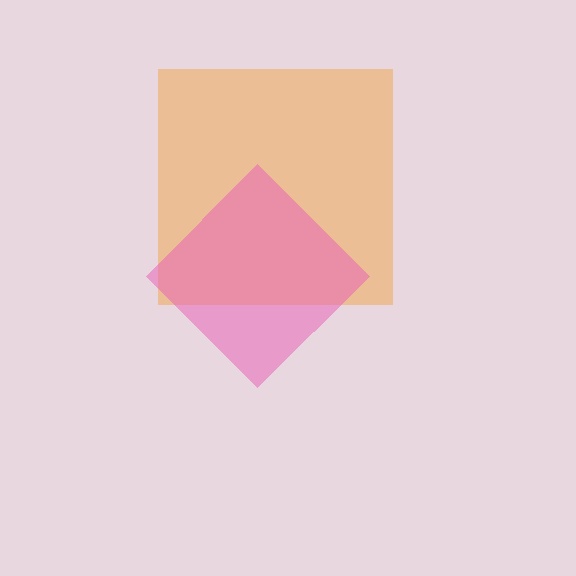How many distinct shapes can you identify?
There are 2 distinct shapes: an orange square, a pink diamond.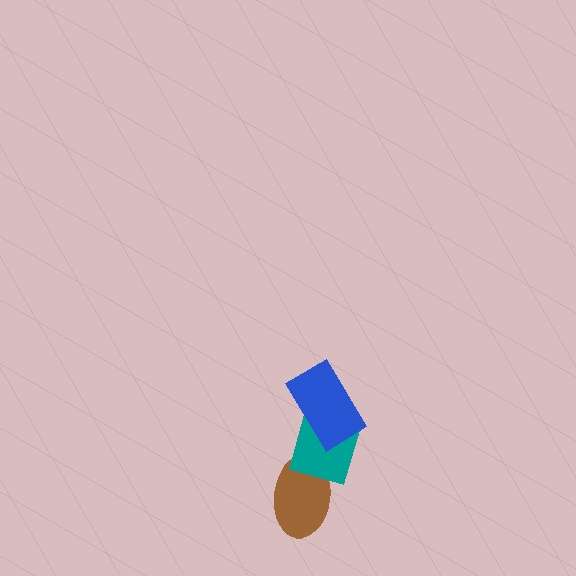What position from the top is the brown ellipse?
The brown ellipse is 3rd from the top.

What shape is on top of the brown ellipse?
The teal diamond is on top of the brown ellipse.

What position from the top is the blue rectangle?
The blue rectangle is 1st from the top.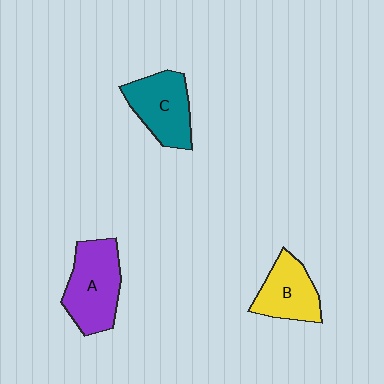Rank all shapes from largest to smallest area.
From largest to smallest: A (purple), C (teal), B (yellow).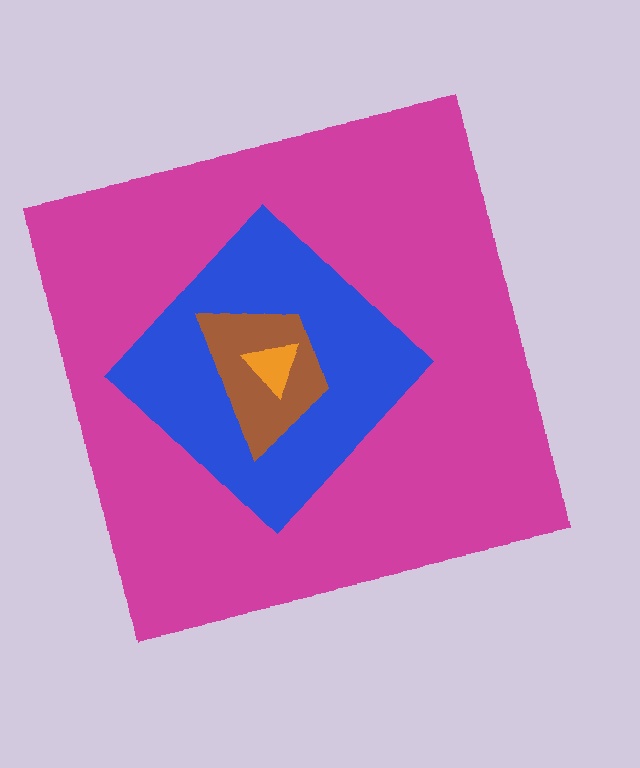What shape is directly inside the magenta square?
The blue diamond.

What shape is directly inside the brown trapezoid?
The orange triangle.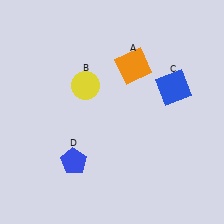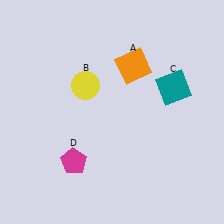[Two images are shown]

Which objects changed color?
C changed from blue to teal. D changed from blue to magenta.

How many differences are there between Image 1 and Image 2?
There are 2 differences between the two images.